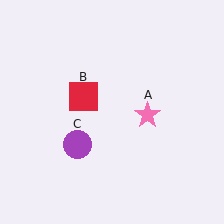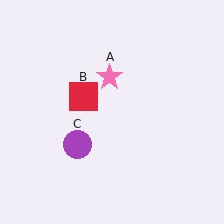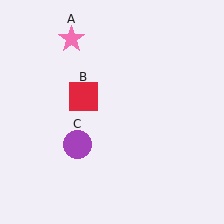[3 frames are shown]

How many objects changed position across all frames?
1 object changed position: pink star (object A).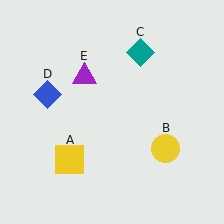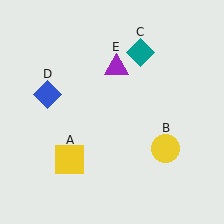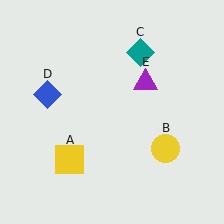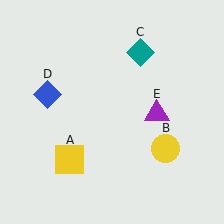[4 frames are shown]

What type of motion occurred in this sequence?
The purple triangle (object E) rotated clockwise around the center of the scene.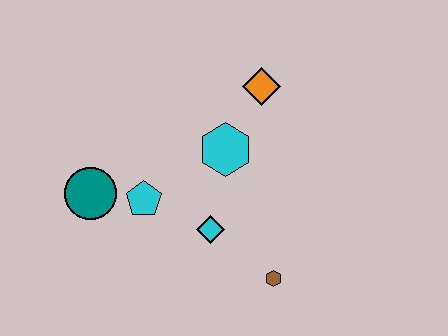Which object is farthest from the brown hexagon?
The teal circle is farthest from the brown hexagon.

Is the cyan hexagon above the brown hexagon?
Yes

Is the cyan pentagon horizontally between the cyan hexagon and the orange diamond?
No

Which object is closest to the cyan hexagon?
The orange diamond is closest to the cyan hexagon.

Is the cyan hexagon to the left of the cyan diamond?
No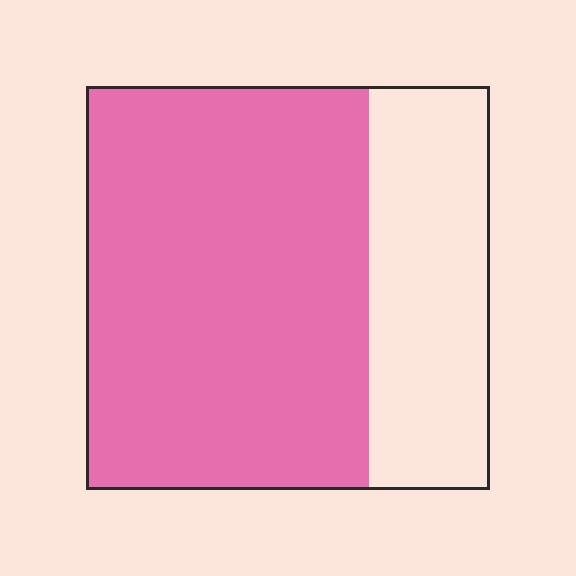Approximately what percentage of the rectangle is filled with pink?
Approximately 70%.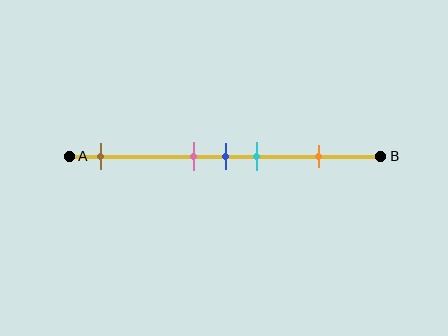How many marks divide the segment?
There are 5 marks dividing the segment.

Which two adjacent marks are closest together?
The pink and blue marks are the closest adjacent pair.